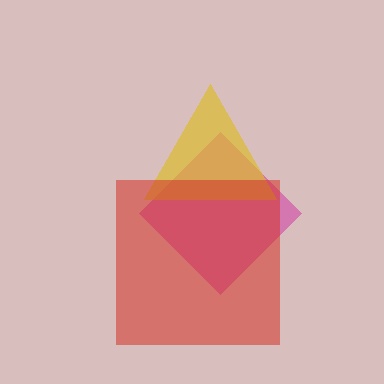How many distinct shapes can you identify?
There are 3 distinct shapes: a magenta diamond, a yellow triangle, a red square.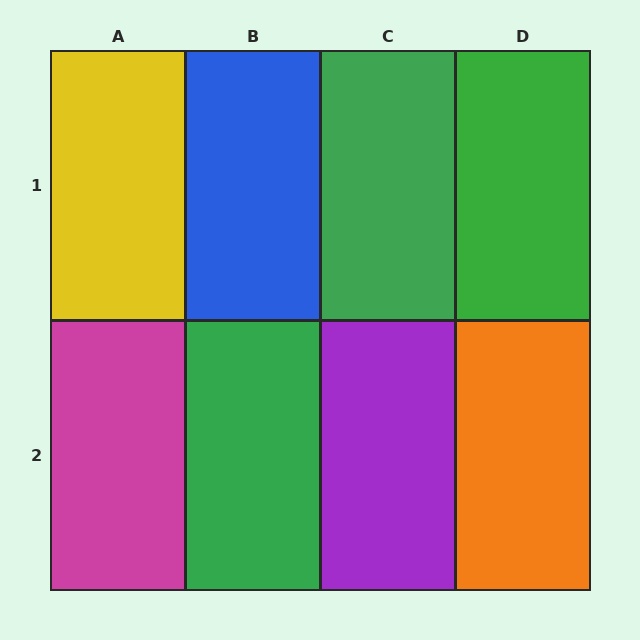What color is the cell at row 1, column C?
Green.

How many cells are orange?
1 cell is orange.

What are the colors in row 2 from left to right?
Magenta, green, purple, orange.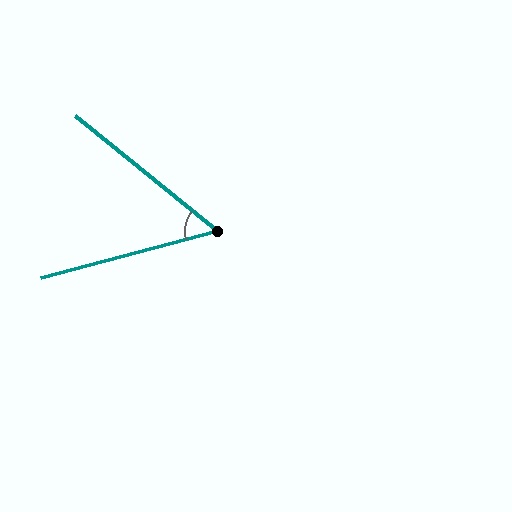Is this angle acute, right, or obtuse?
It is acute.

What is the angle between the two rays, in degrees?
Approximately 53 degrees.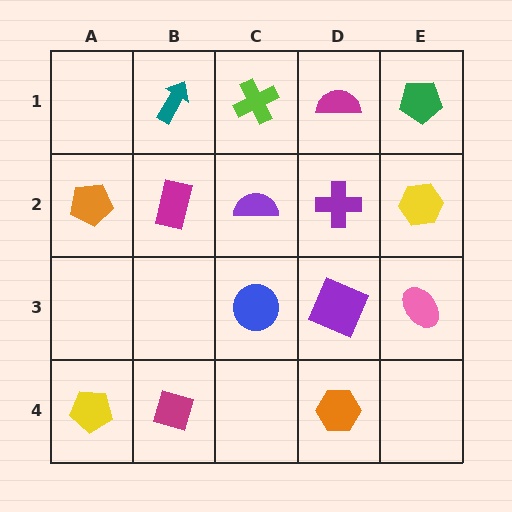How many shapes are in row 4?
3 shapes.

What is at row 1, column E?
A green pentagon.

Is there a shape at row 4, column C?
No, that cell is empty.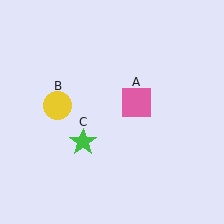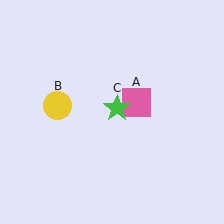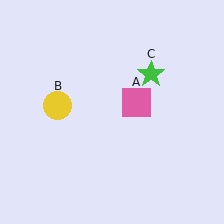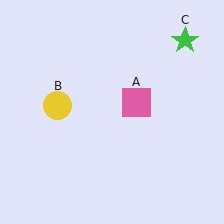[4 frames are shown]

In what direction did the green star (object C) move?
The green star (object C) moved up and to the right.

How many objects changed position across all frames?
1 object changed position: green star (object C).